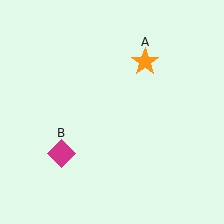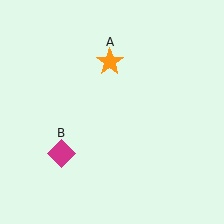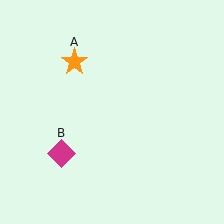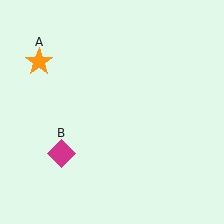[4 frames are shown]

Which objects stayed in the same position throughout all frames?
Magenta diamond (object B) remained stationary.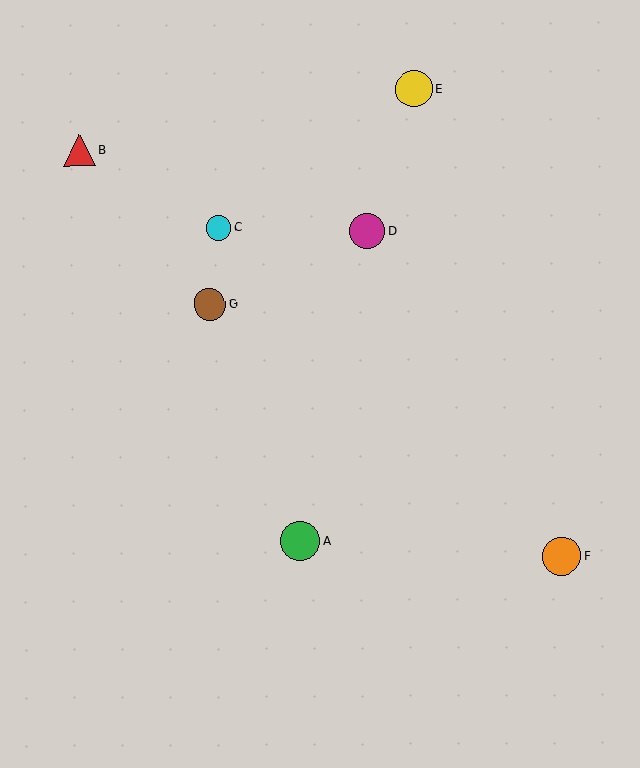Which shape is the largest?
The green circle (labeled A) is the largest.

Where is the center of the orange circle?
The center of the orange circle is at (562, 556).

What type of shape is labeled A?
Shape A is a green circle.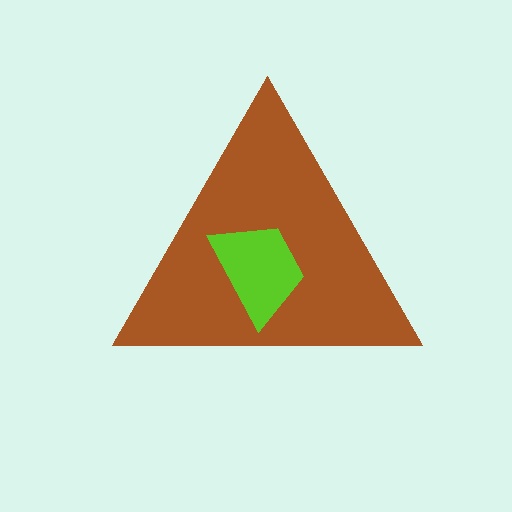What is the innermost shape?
The lime trapezoid.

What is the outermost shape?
The brown triangle.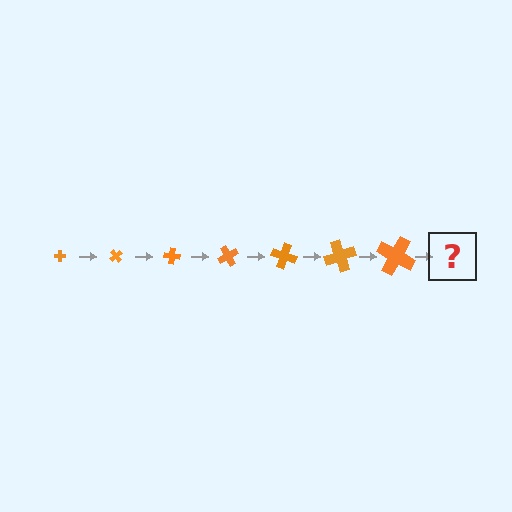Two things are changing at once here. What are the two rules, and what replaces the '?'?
The two rules are that the cross grows larger each step and it rotates 50 degrees each step. The '?' should be a cross, larger than the previous one and rotated 350 degrees from the start.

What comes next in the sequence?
The next element should be a cross, larger than the previous one and rotated 350 degrees from the start.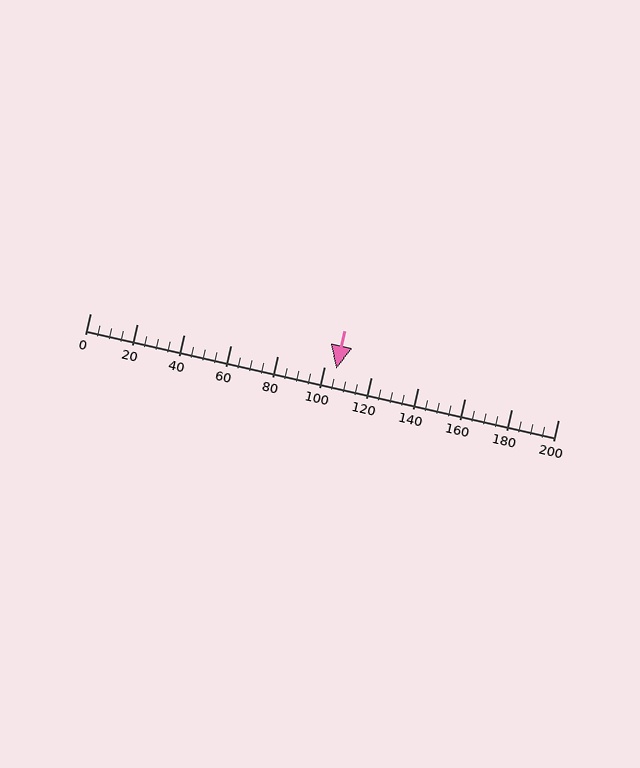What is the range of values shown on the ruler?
The ruler shows values from 0 to 200.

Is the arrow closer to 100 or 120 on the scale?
The arrow is closer to 100.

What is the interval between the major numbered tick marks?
The major tick marks are spaced 20 units apart.